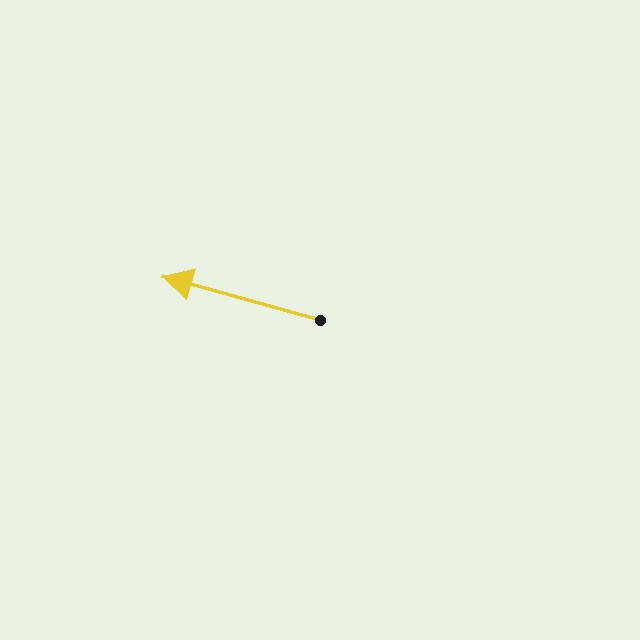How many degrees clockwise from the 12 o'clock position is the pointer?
Approximately 286 degrees.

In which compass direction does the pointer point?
West.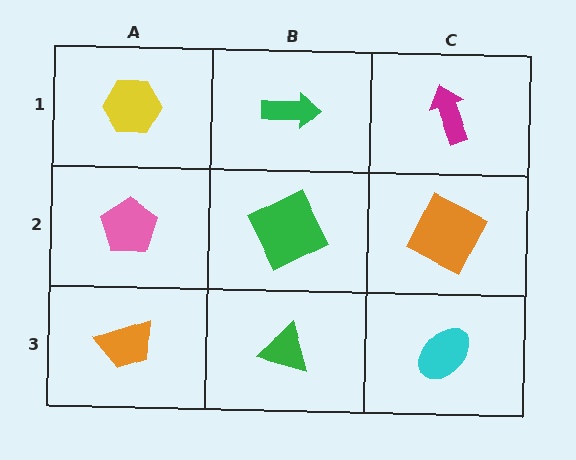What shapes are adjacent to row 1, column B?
A green square (row 2, column B), a yellow hexagon (row 1, column A), a magenta arrow (row 1, column C).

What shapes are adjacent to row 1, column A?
A pink pentagon (row 2, column A), a green arrow (row 1, column B).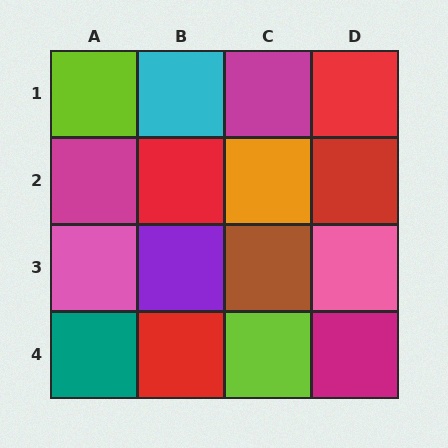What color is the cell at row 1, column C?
Magenta.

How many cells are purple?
1 cell is purple.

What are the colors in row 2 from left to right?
Magenta, red, orange, red.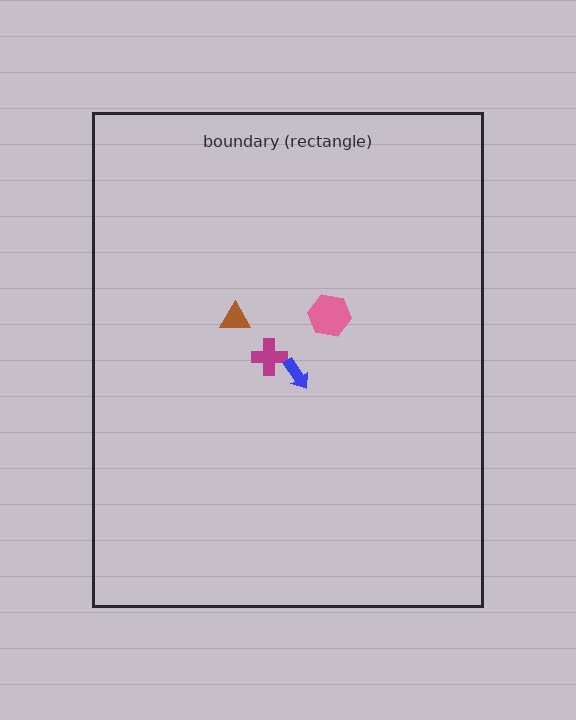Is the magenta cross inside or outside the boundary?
Inside.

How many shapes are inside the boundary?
4 inside, 0 outside.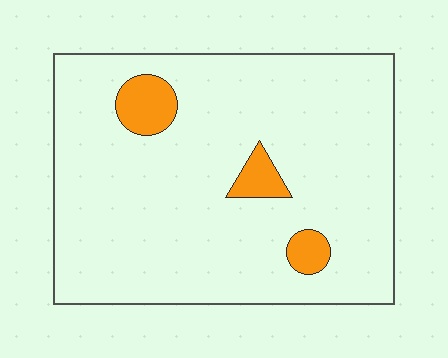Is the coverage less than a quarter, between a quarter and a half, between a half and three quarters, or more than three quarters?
Less than a quarter.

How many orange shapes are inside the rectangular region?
3.